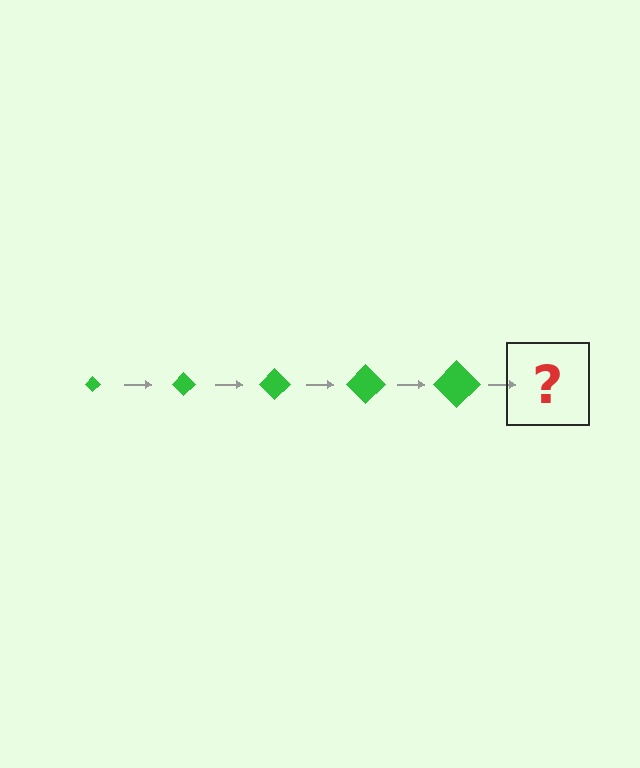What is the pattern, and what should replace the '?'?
The pattern is that the diamond gets progressively larger each step. The '?' should be a green diamond, larger than the previous one.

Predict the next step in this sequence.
The next step is a green diamond, larger than the previous one.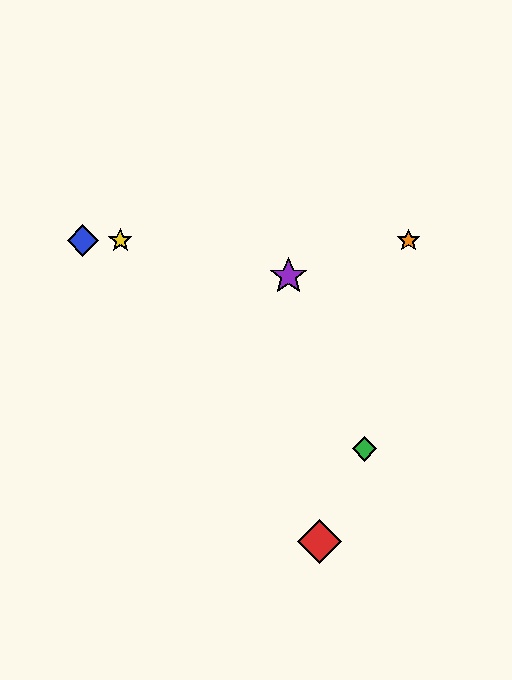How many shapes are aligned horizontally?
3 shapes (the blue diamond, the yellow star, the orange star) are aligned horizontally.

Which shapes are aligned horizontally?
The blue diamond, the yellow star, the orange star are aligned horizontally.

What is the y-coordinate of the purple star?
The purple star is at y≈276.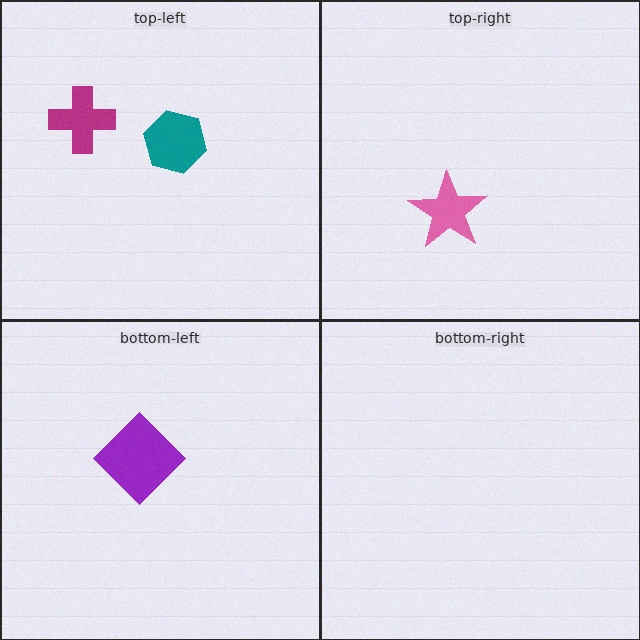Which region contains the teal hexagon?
The top-left region.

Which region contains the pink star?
The top-right region.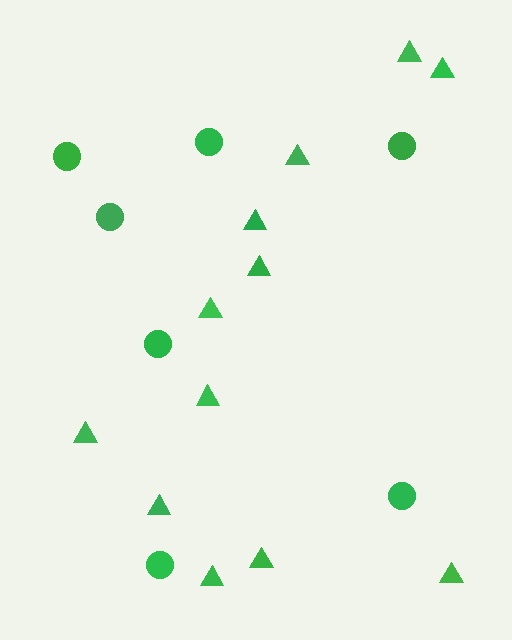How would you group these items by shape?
There are 2 groups: one group of circles (7) and one group of triangles (12).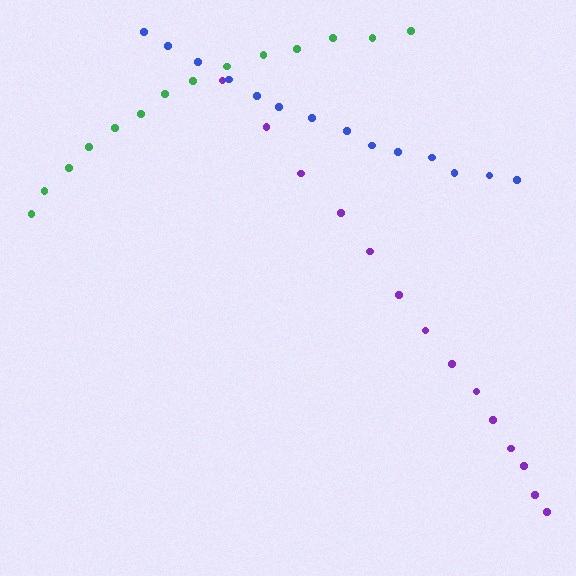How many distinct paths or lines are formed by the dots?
There are 3 distinct paths.